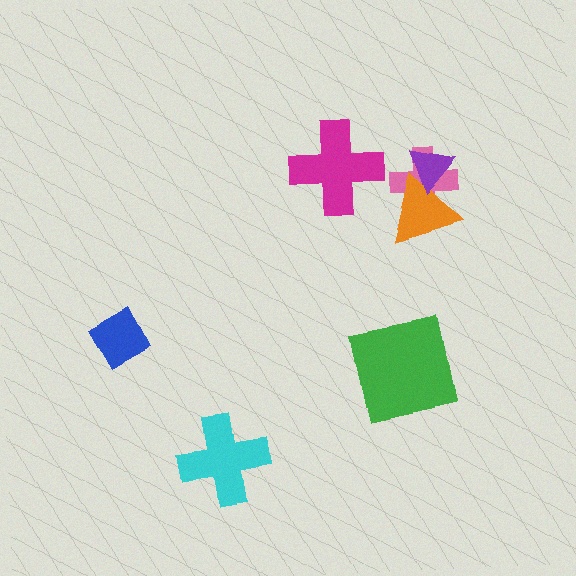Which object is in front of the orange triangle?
The purple triangle is in front of the orange triangle.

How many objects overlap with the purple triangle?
2 objects overlap with the purple triangle.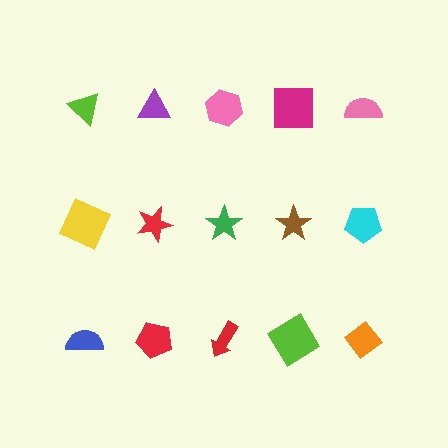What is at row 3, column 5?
An orange diamond.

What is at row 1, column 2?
A purple triangle.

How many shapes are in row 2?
5 shapes.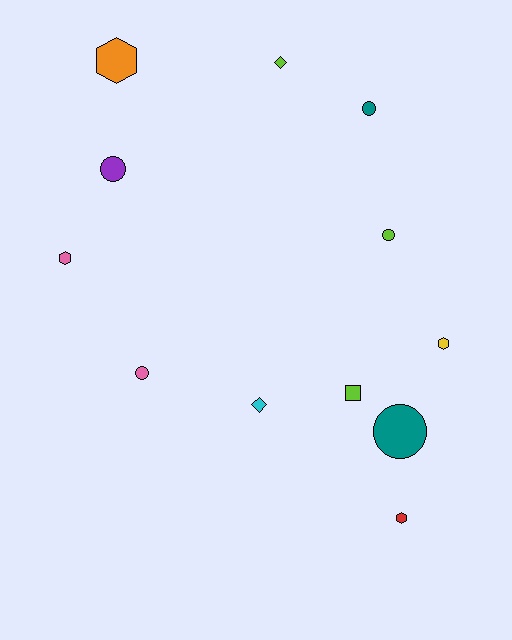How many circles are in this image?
There are 5 circles.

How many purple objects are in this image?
There is 1 purple object.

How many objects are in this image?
There are 12 objects.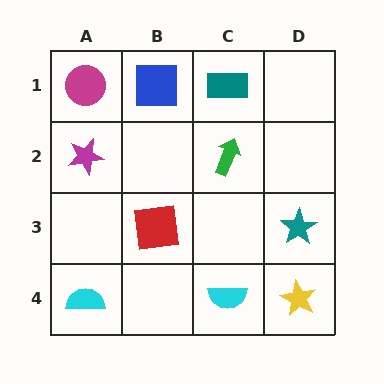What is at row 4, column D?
A yellow star.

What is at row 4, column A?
A cyan semicircle.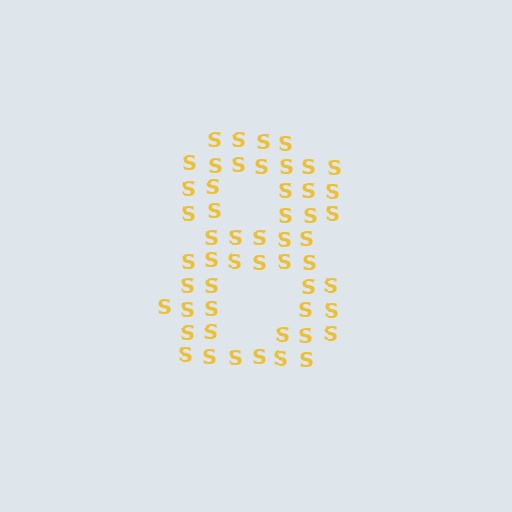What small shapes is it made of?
It is made of small letter S's.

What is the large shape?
The large shape is the digit 8.